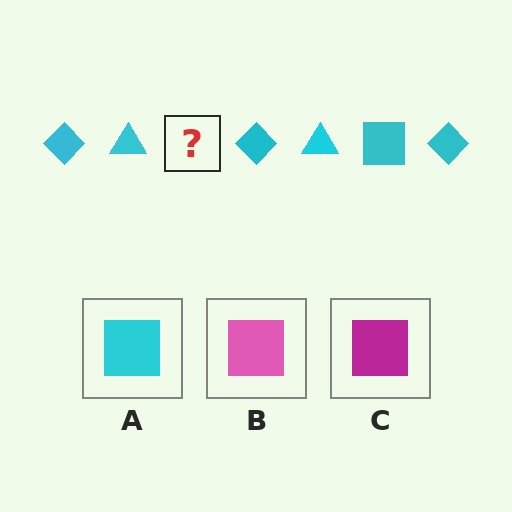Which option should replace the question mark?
Option A.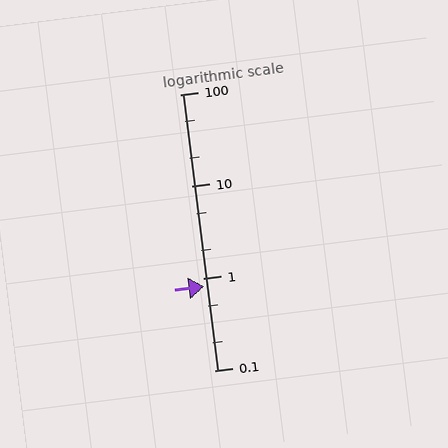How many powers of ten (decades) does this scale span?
The scale spans 3 decades, from 0.1 to 100.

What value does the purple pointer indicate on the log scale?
The pointer indicates approximately 0.82.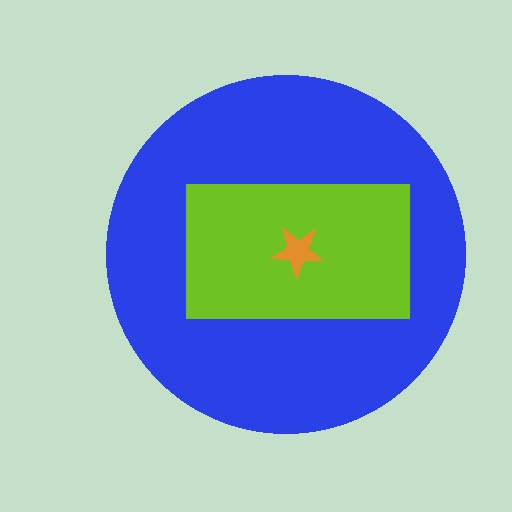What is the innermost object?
The orange star.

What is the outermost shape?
The blue circle.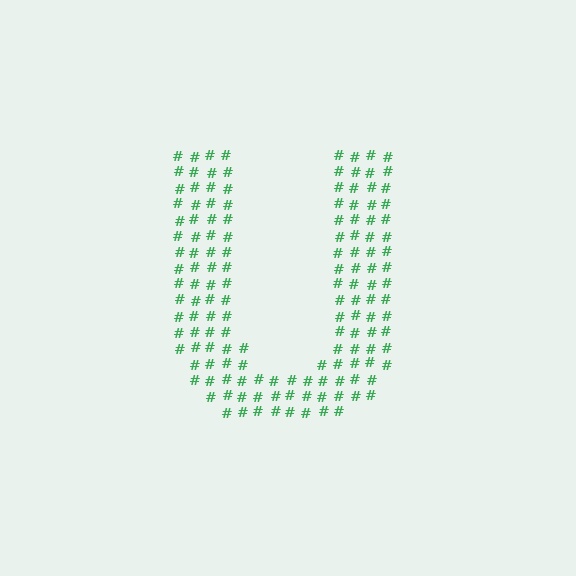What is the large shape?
The large shape is the letter U.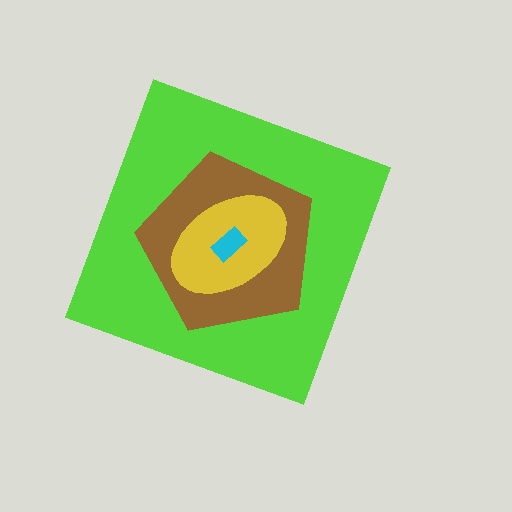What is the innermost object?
The cyan rectangle.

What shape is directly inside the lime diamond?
The brown pentagon.